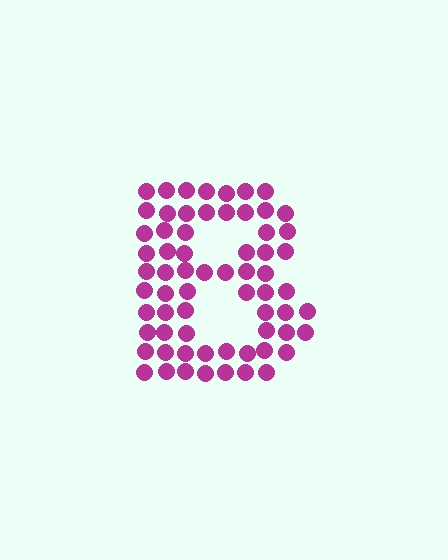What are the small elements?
The small elements are circles.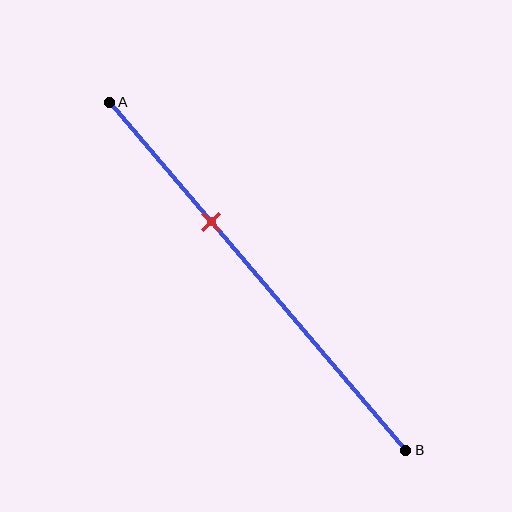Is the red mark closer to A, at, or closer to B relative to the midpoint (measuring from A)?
The red mark is closer to point A than the midpoint of segment AB.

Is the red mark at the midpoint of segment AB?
No, the mark is at about 35% from A, not at the 50% midpoint.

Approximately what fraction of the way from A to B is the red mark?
The red mark is approximately 35% of the way from A to B.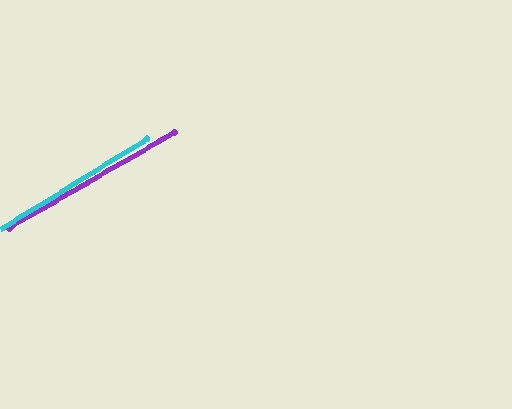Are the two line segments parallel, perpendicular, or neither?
Parallel — their directions differ by only 1.8°.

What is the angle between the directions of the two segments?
Approximately 2 degrees.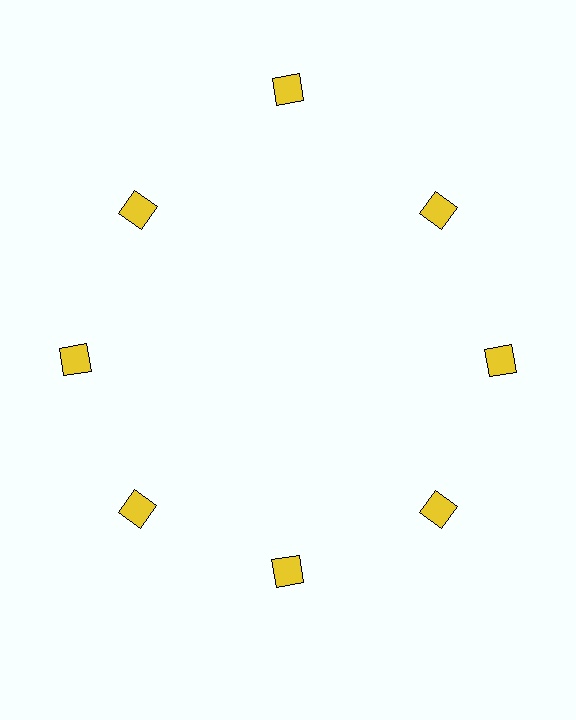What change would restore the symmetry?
The symmetry would be restored by moving it inward, back onto the ring so that all 8 diamonds sit at equal angles and equal distance from the center.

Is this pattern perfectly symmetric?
No. The 8 yellow diamonds are arranged in a ring, but one element near the 12 o'clock position is pushed outward from the center, breaking the 8-fold rotational symmetry.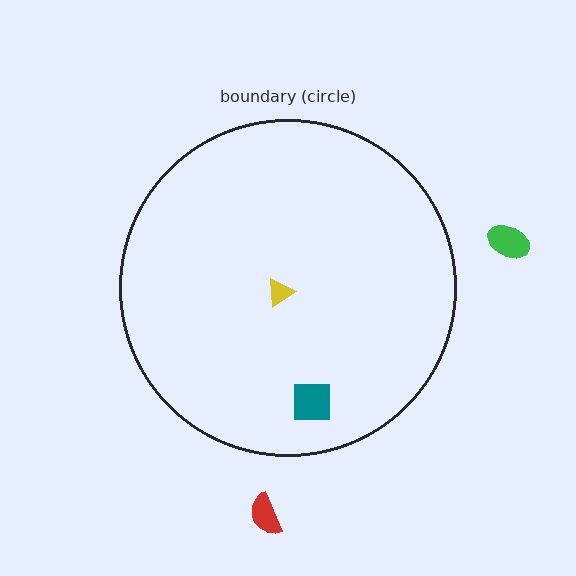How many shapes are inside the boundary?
2 inside, 2 outside.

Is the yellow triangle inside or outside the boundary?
Inside.